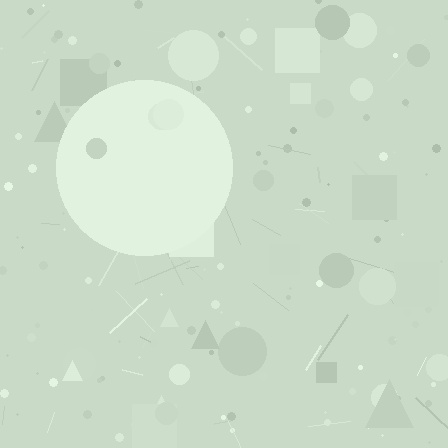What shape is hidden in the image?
A circle is hidden in the image.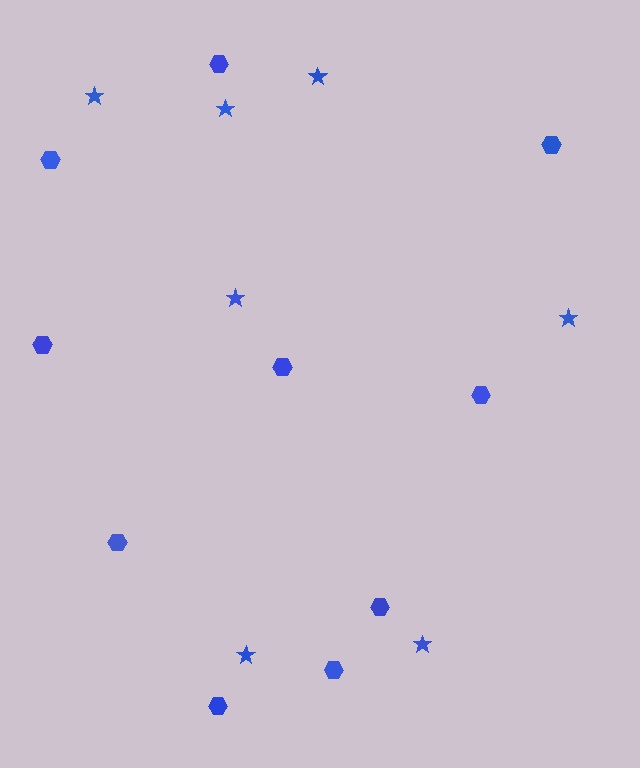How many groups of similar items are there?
There are 2 groups: one group of stars (7) and one group of hexagons (10).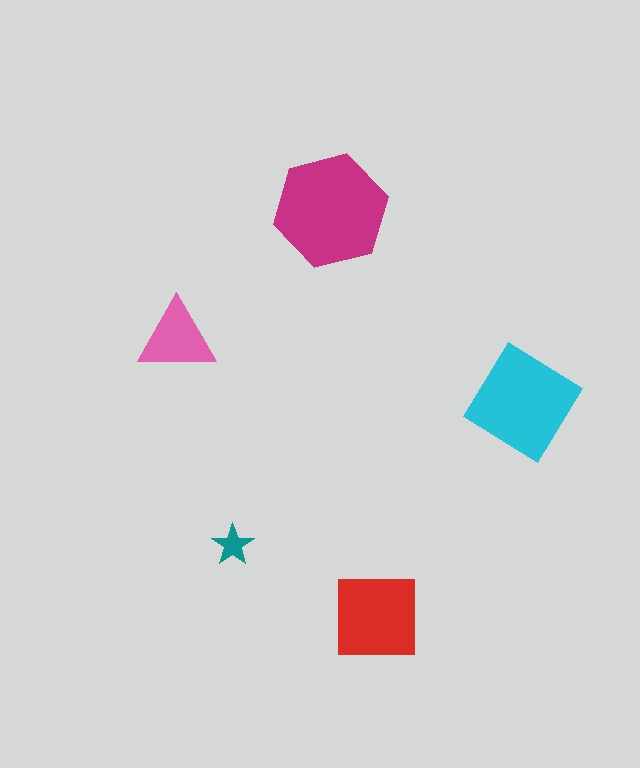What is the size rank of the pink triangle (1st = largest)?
4th.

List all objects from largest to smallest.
The magenta hexagon, the cyan diamond, the red square, the pink triangle, the teal star.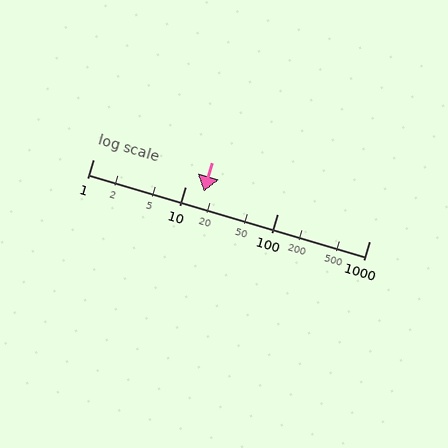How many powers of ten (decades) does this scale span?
The scale spans 3 decades, from 1 to 1000.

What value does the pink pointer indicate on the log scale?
The pointer indicates approximately 16.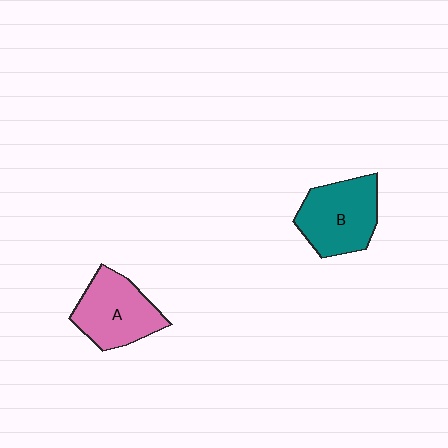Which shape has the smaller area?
Shape A (pink).